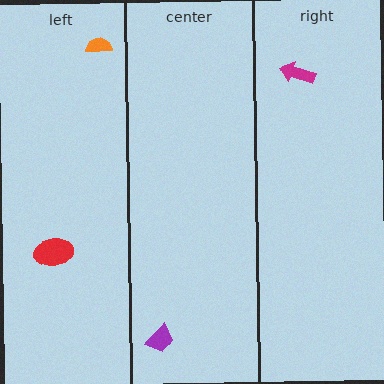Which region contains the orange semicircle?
The left region.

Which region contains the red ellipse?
The left region.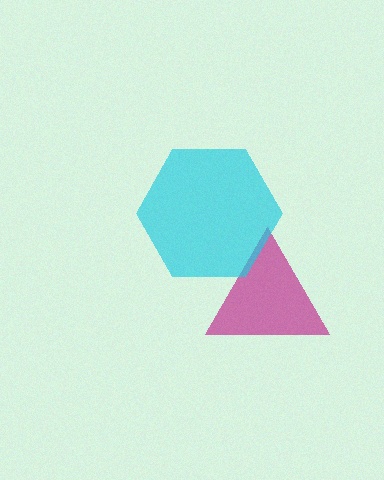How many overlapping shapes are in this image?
There are 2 overlapping shapes in the image.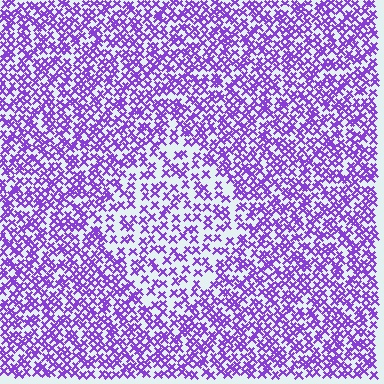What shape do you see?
I see a diamond.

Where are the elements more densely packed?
The elements are more densely packed outside the diamond boundary.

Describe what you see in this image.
The image contains small purple elements arranged at two different densities. A diamond-shaped region is visible where the elements are less densely packed than the surrounding area.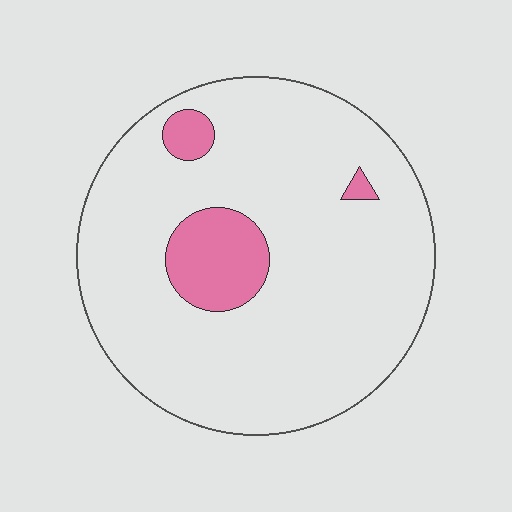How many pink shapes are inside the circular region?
3.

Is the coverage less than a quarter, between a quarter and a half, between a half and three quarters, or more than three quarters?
Less than a quarter.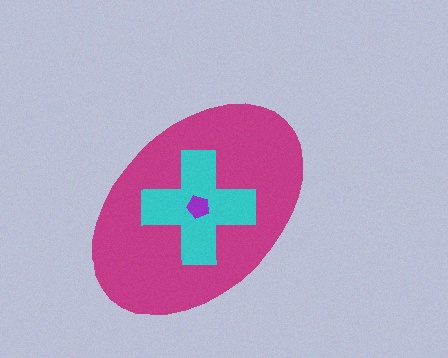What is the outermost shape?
The magenta ellipse.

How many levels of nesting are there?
3.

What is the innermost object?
The purple pentagon.